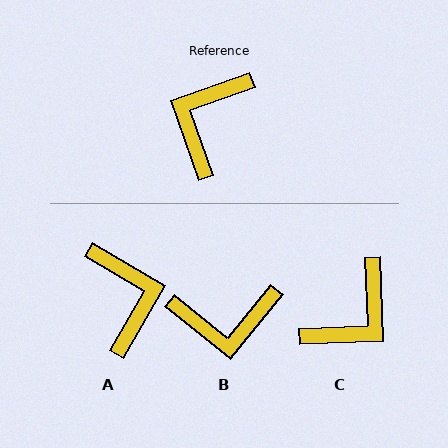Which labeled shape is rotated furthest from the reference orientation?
C, about 162 degrees away.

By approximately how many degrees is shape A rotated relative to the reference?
Approximately 140 degrees clockwise.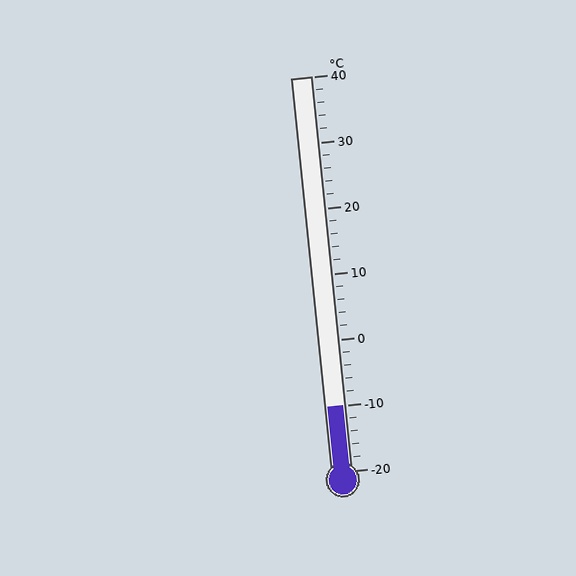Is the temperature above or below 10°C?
The temperature is below 10°C.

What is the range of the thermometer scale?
The thermometer scale ranges from -20°C to 40°C.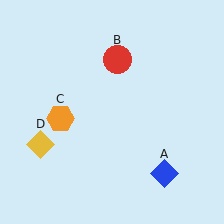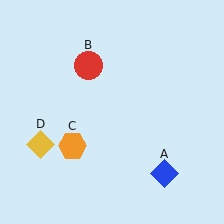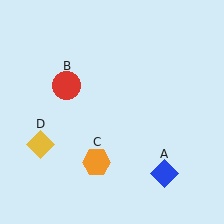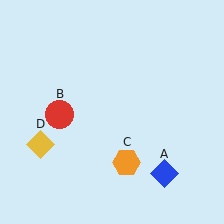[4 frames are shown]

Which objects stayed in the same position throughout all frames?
Blue diamond (object A) and yellow diamond (object D) remained stationary.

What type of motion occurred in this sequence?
The red circle (object B), orange hexagon (object C) rotated counterclockwise around the center of the scene.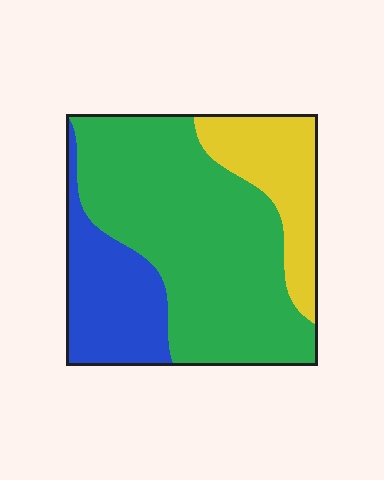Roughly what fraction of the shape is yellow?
Yellow takes up about one fifth (1/5) of the shape.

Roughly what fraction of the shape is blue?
Blue takes up about one fifth (1/5) of the shape.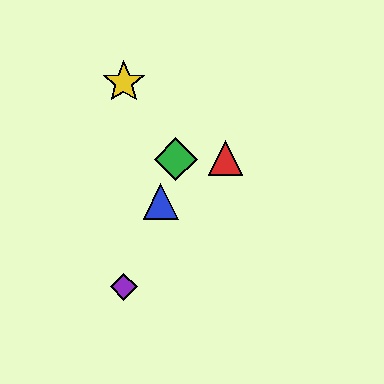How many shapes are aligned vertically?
2 shapes (the yellow star, the purple diamond) are aligned vertically.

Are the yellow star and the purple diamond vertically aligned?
Yes, both are at x≈124.